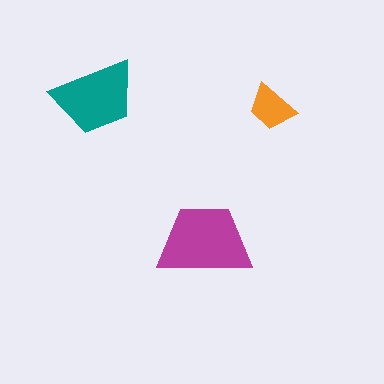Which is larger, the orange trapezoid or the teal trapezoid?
The teal one.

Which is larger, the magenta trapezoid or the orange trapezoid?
The magenta one.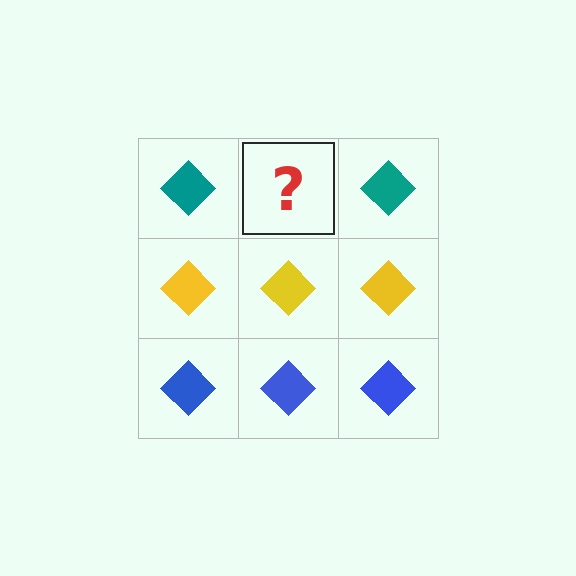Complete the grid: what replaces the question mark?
The question mark should be replaced with a teal diamond.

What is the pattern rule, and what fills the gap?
The rule is that each row has a consistent color. The gap should be filled with a teal diamond.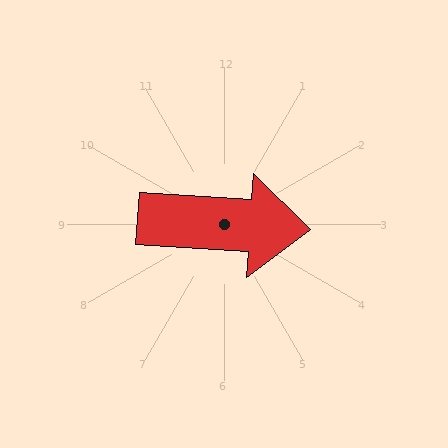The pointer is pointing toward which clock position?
Roughly 3 o'clock.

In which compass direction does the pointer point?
East.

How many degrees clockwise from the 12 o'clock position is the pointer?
Approximately 94 degrees.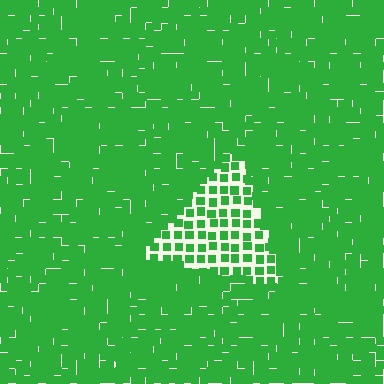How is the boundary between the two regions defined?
The boundary is defined by a change in element density (approximately 2.2x ratio). All elements are the same color, size, and shape.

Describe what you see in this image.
The image contains small green elements arranged at two different densities. A triangle-shaped region is visible where the elements are less densely packed than the surrounding area.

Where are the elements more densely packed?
The elements are more densely packed outside the triangle boundary.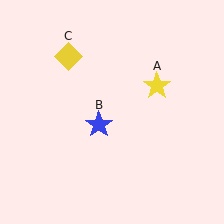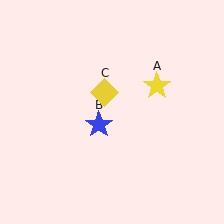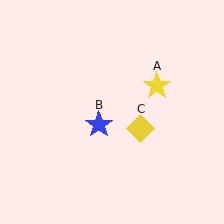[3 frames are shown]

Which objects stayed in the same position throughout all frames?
Yellow star (object A) and blue star (object B) remained stationary.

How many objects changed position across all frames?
1 object changed position: yellow diamond (object C).